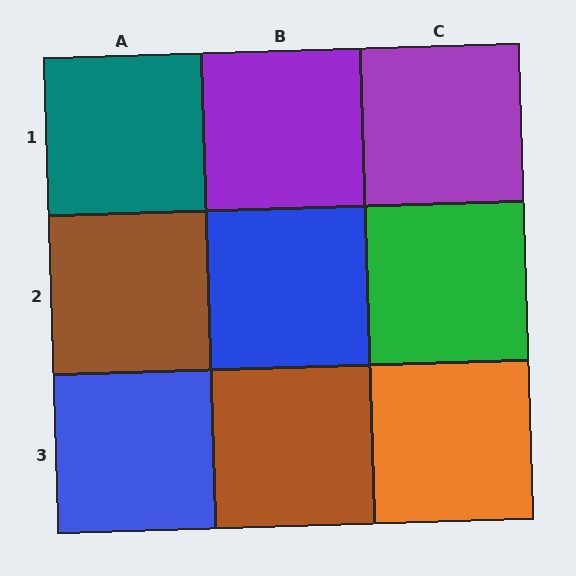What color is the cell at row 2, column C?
Green.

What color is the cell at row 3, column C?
Orange.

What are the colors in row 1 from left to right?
Teal, purple, purple.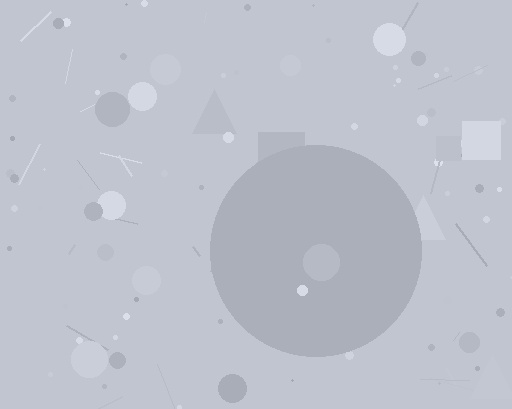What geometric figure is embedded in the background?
A circle is embedded in the background.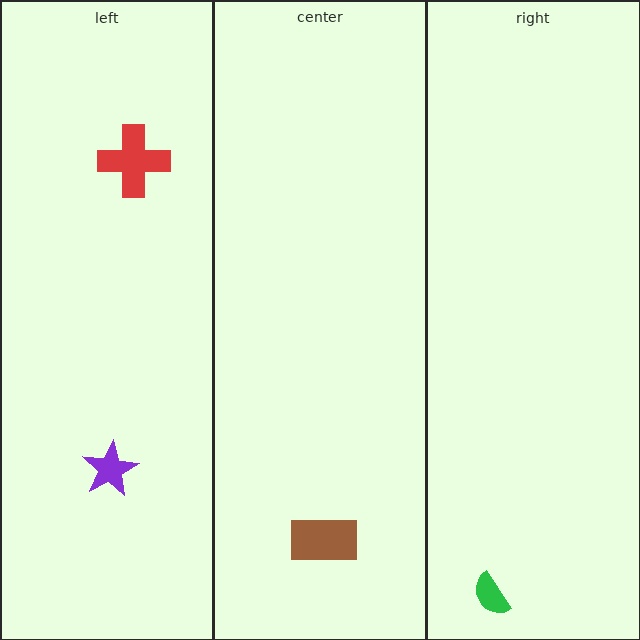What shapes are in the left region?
The red cross, the purple star.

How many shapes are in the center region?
1.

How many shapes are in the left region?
2.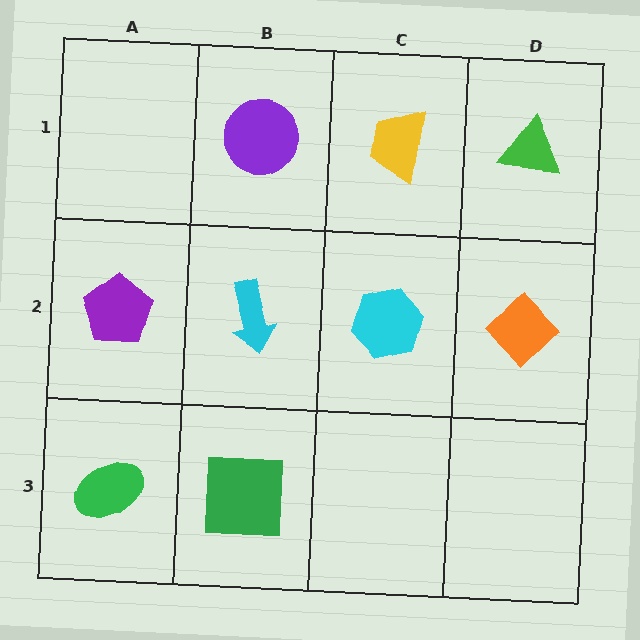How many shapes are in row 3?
2 shapes.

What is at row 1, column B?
A purple circle.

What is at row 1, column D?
A green triangle.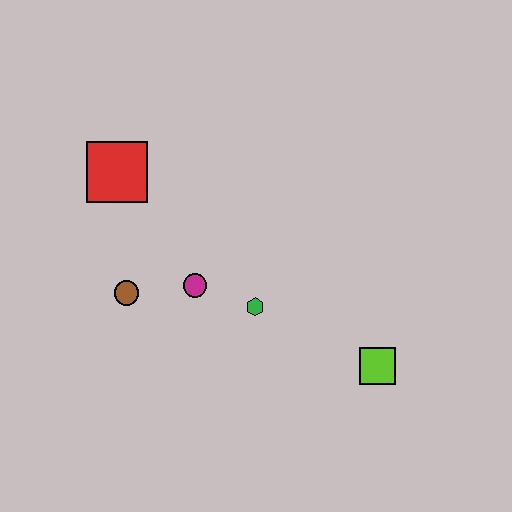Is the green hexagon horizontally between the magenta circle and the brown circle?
No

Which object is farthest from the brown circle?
The lime square is farthest from the brown circle.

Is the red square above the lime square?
Yes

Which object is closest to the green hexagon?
The magenta circle is closest to the green hexagon.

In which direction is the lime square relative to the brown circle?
The lime square is to the right of the brown circle.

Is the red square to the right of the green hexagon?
No